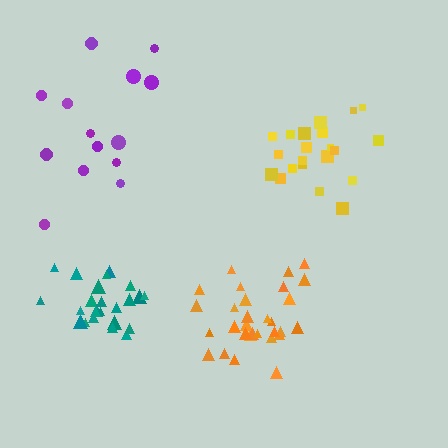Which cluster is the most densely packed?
Orange.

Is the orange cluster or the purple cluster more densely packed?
Orange.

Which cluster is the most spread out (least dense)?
Purple.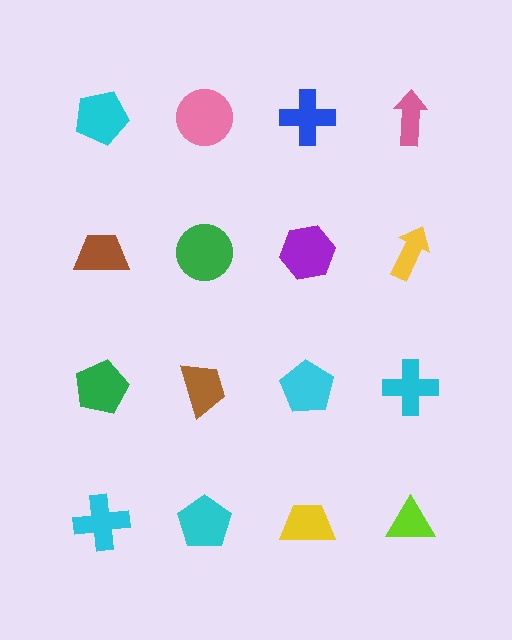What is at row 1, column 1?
A cyan pentagon.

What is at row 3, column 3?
A cyan pentagon.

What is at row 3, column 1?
A green pentagon.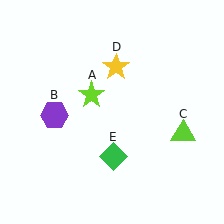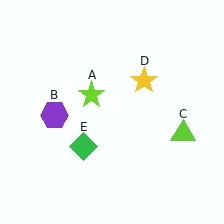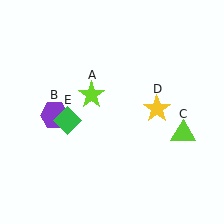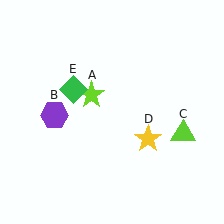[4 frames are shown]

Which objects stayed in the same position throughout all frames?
Lime star (object A) and purple hexagon (object B) and lime triangle (object C) remained stationary.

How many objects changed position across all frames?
2 objects changed position: yellow star (object D), green diamond (object E).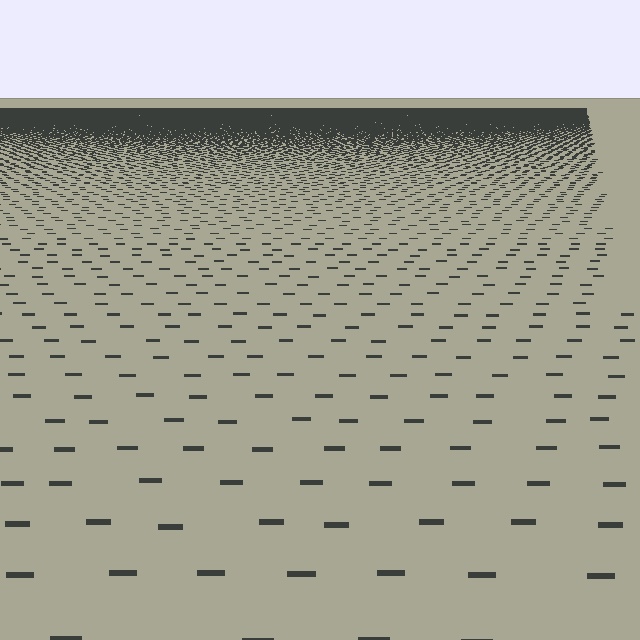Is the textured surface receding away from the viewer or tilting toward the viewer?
The surface is receding away from the viewer. Texture elements get smaller and denser toward the top.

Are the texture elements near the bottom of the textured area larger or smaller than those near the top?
Larger. Near the bottom, elements are closer to the viewer and appear at a bigger on-screen size.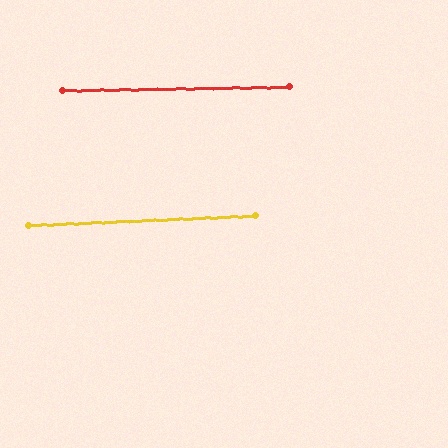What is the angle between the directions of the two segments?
Approximately 1 degree.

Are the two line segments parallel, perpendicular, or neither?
Parallel — their directions differ by only 1.5°.